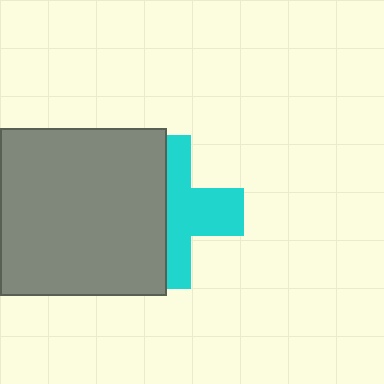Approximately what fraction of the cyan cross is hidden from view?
Roughly 50% of the cyan cross is hidden behind the gray square.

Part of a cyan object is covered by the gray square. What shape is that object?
It is a cross.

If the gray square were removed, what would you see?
You would see the complete cyan cross.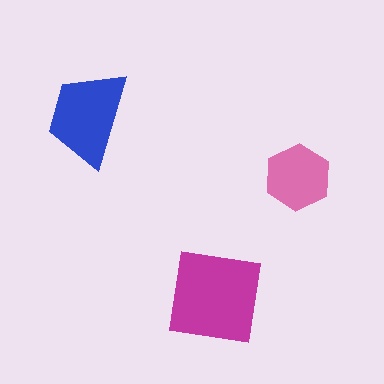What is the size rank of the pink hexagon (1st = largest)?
3rd.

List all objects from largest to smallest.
The magenta square, the blue trapezoid, the pink hexagon.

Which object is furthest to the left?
The blue trapezoid is leftmost.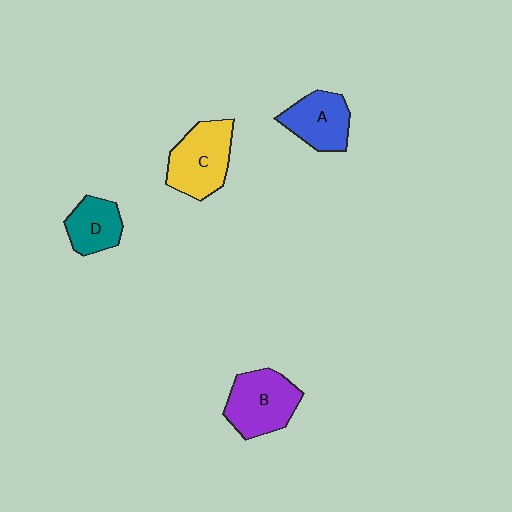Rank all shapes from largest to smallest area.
From largest to smallest: C (yellow), B (purple), A (blue), D (teal).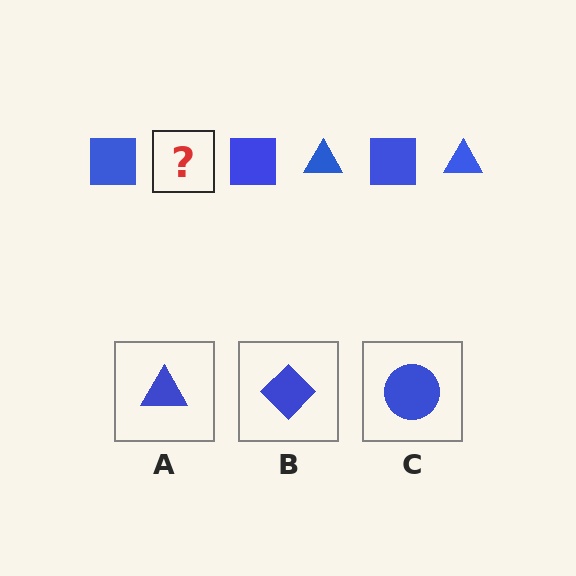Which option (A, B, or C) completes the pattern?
A.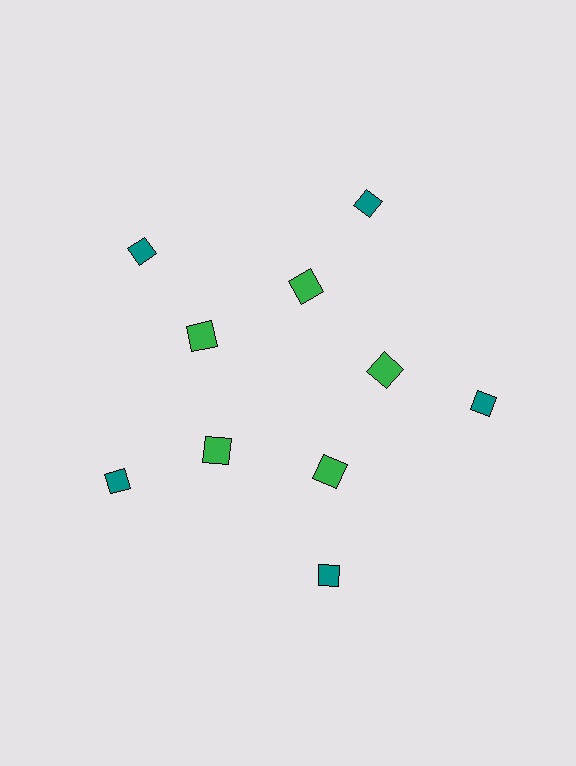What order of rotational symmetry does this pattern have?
This pattern has 5-fold rotational symmetry.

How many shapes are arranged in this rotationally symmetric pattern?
There are 10 shapes, arranged in 5 groups of 2.